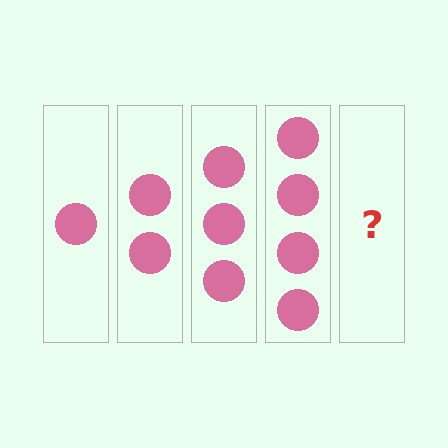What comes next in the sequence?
The next element should be 5 circles.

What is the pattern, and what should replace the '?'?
The pattern is that each step adds one more circle. The '?' should be 5 circles.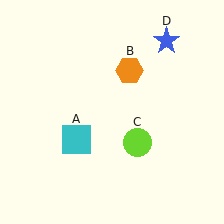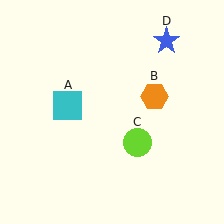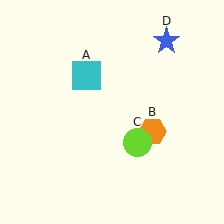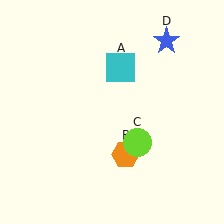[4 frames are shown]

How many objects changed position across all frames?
2 objects changed position: cyan square (object A), orange hexagon (object B).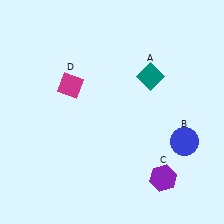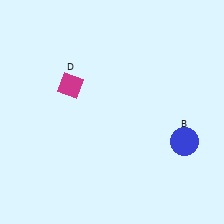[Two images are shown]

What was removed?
The teal diamond (A), the purple hexagon (C) were removed in Image 2.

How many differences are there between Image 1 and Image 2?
There are 2 differences between the two images.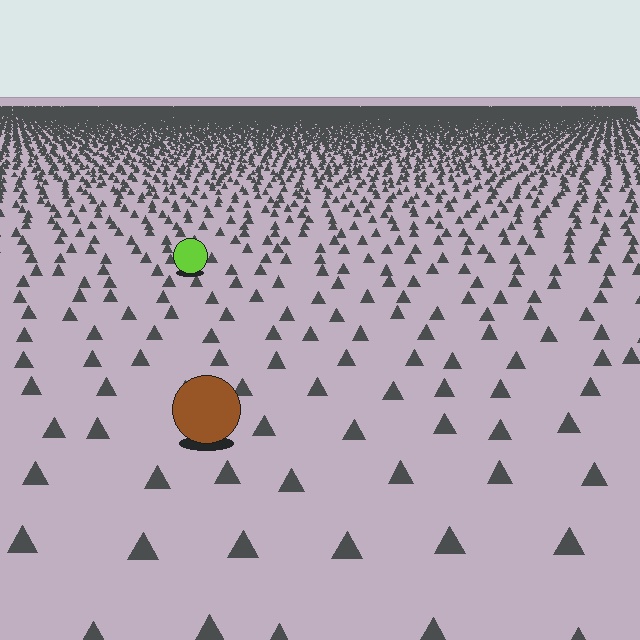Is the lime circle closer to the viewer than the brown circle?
No. The brown circle is closer — you can tell from the texture gradient: the ground texture is coarser near it.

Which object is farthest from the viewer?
The lime circle is farthest from the viewer. It appears smaller and the ground texture around it is denser.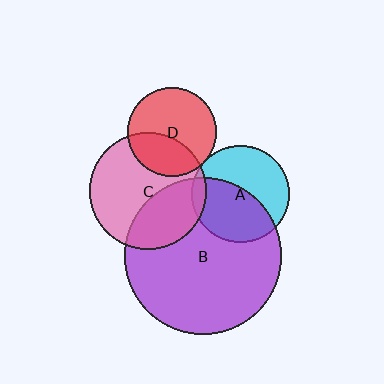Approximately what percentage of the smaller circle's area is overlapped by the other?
Approximately 5%.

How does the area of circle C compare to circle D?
Approximately 1.7 times.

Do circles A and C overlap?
Yes.